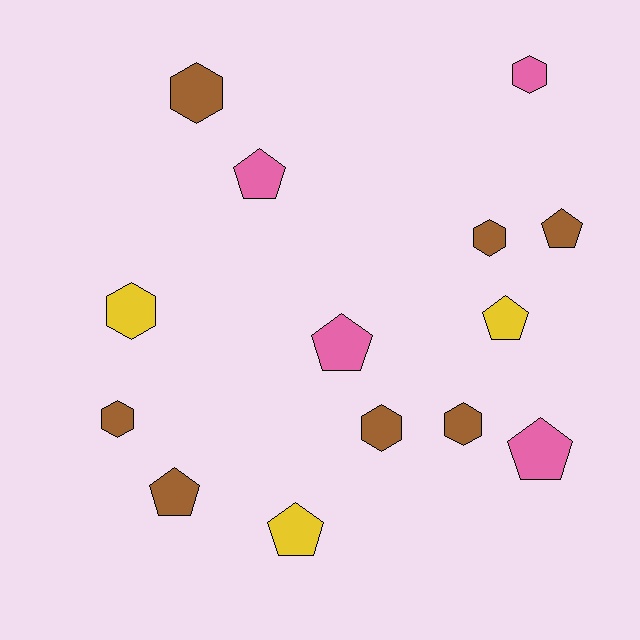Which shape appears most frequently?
Hexagon, with 7 objects.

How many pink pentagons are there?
There are 3 pink pentagons.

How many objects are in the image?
There are 14 objects.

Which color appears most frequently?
Brown, with 7 objects.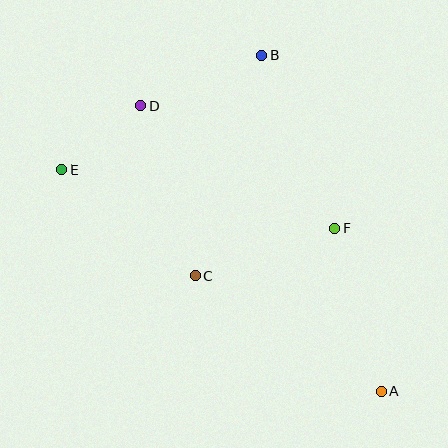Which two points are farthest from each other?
Points A and E are farthest from each other.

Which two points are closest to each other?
Points D and E are closest to each other.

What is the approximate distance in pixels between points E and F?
The distance between E and F is approximately 279 pixels.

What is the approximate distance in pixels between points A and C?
The distance between A and C is approximately 219 pixels.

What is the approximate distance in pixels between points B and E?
The distance between B and E is approximately 229 pixels.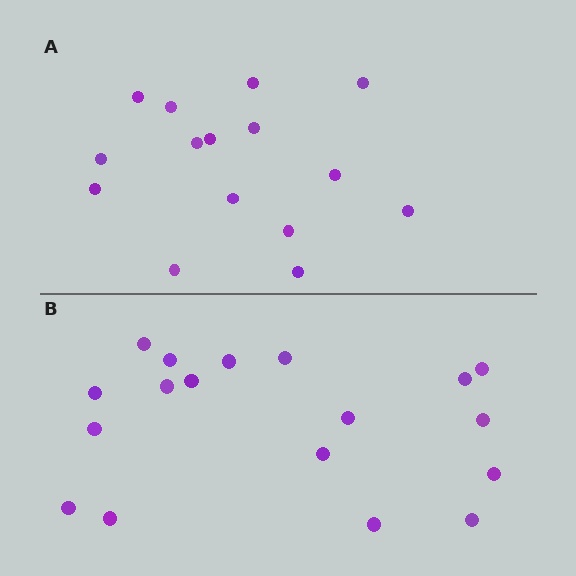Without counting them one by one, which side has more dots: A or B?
Region B (the bottom region) has more dots.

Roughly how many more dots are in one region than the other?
Region B has just a few more — roughly 2 or 3 more dots than region A.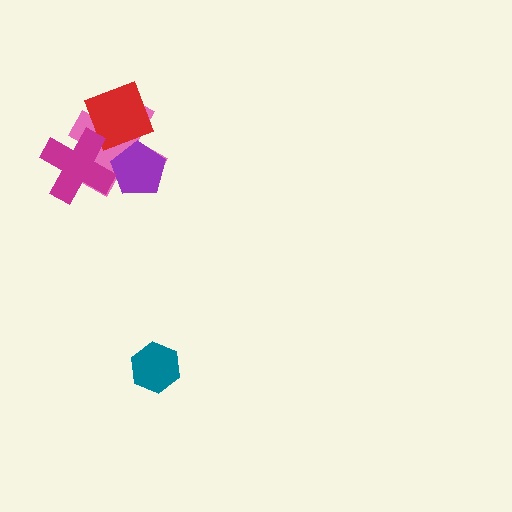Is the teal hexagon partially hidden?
No, no other shape covers it.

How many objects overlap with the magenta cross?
1 object overlaps with the magenta cross.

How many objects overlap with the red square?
1 object overlaps with the red square.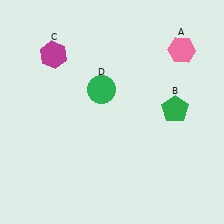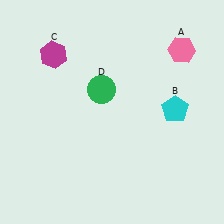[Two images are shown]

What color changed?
The pentagon (B) changed from green in Image 1 to cyan in Image 2.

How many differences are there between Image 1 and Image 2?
There is 1 difference between the two images.